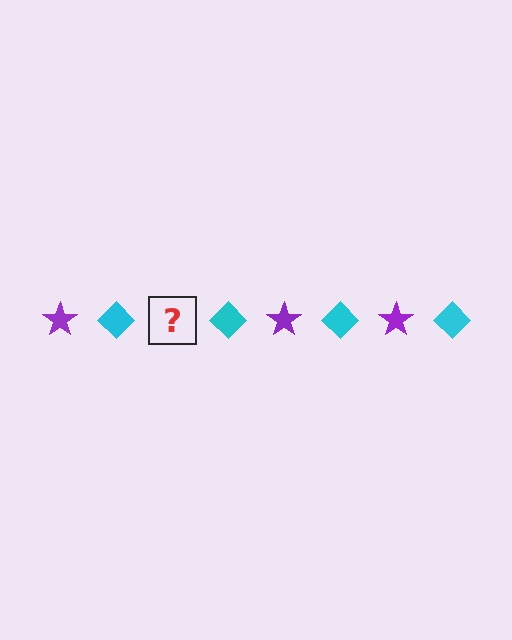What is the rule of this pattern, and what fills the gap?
The rule is that the pattern alternates between purple star and cyan diamond. The gap should be filled with a purple star.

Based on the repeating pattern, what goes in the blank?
The blank should be a purple star.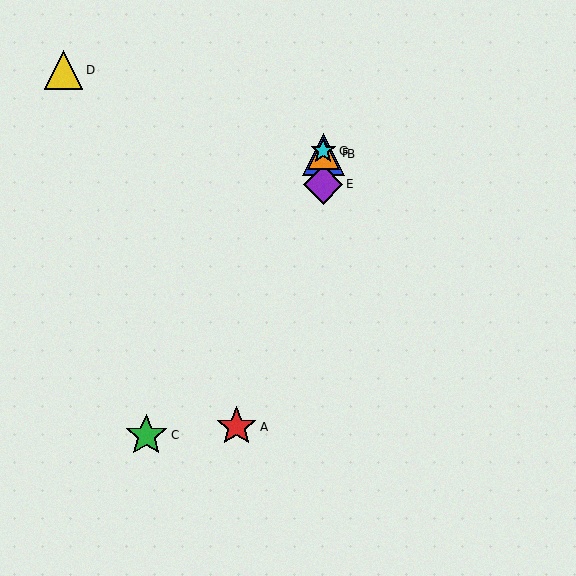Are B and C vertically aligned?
No, B is at x≈323 and C is at x≈146.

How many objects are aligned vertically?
4 objects (B, E, F, G) are aligned vertically.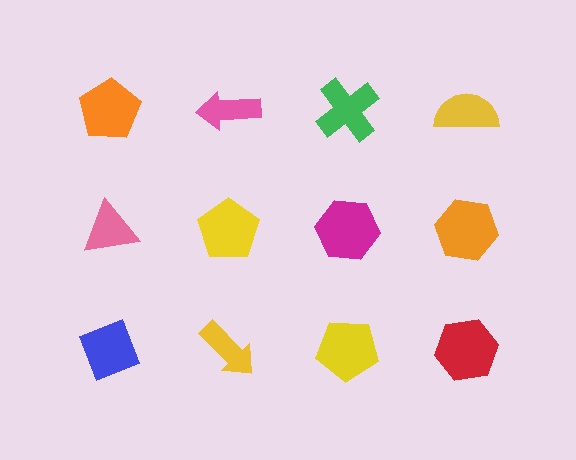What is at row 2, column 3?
A magenta hexagon.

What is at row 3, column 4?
A red hexagon.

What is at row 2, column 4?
An orange hexagon.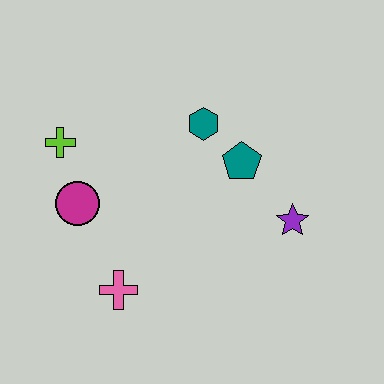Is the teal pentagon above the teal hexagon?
No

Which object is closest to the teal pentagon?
The teal hexagon is closest to the teal pentagon.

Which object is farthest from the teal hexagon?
The pink cross is farthest from the teal hexagon.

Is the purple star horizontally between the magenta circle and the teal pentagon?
No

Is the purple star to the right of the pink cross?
Yes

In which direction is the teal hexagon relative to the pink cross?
The teal hexagon is above the pink cross.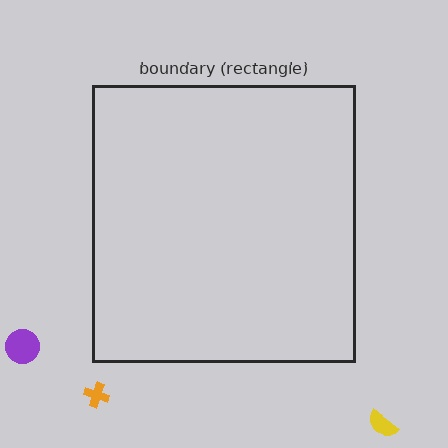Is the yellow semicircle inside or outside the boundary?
Outside.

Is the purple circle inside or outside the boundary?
Outside.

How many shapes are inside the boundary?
0 inside, 3 outside.